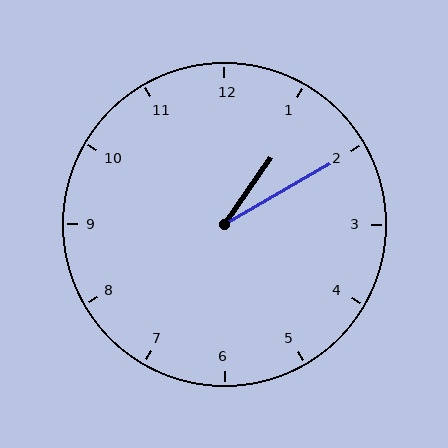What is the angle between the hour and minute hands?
Approximately 25 degrees.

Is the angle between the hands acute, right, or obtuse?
It is acute.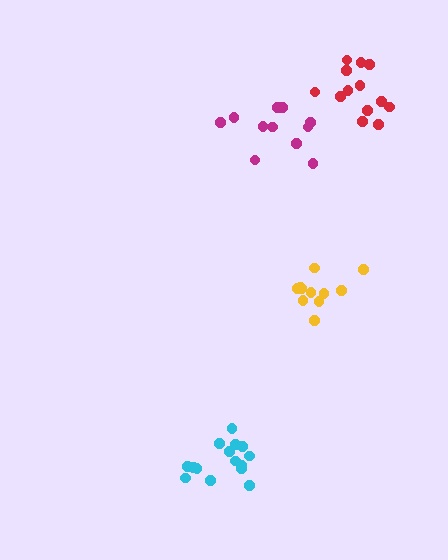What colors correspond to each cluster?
The clusters are colored: red, yellow, cyan, magenta.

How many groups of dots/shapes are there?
There are 4 groups.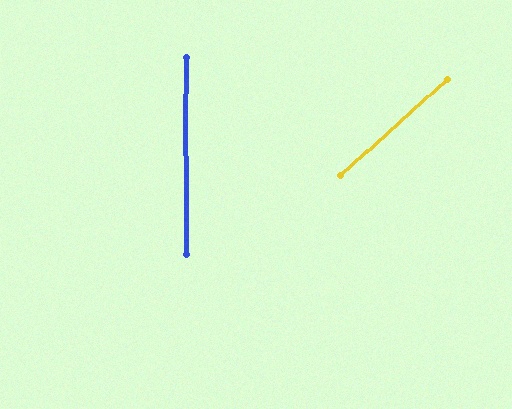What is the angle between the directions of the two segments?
Approximately 48 degrees.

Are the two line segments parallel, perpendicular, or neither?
Neither parallel nor perpendicular — they differ by about 48°.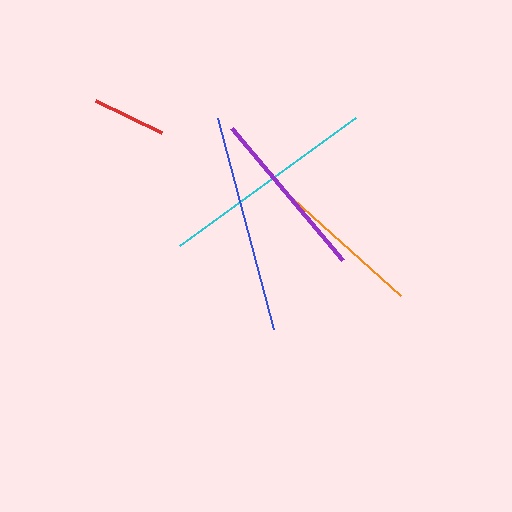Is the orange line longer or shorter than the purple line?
The purple line is longer than the orange line.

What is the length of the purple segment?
The purple segment is approximately 173 pixels long.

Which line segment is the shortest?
The red line is the shortest at approximately 73 pixels.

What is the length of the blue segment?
The blue segment is approximately 219 pixels long.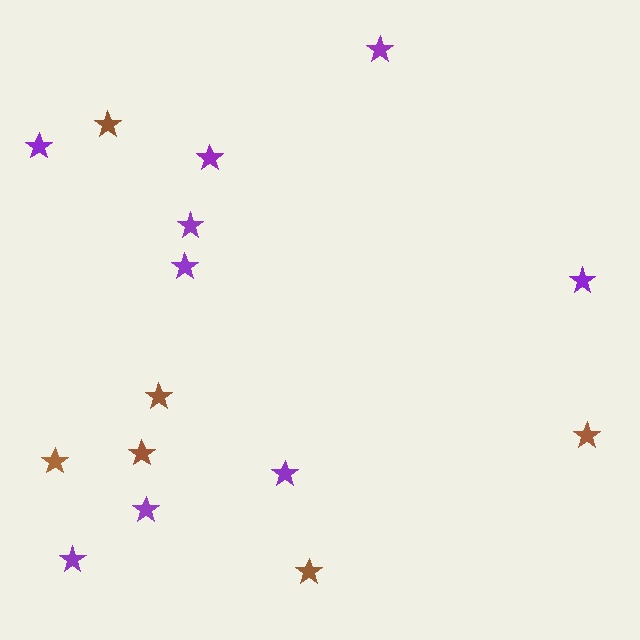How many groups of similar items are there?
There are 2 groups: one group of brown stars (6) and one group of purple stars (9).